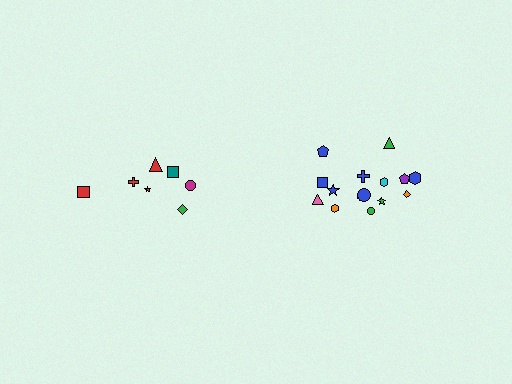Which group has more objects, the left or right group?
The right group.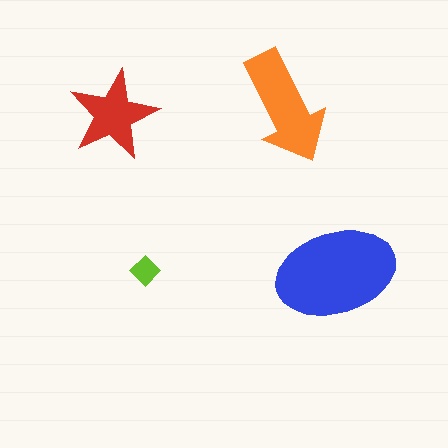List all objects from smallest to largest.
The lime diamond, the red star, the orange arrow, the blue ellipse.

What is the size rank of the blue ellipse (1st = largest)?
1st.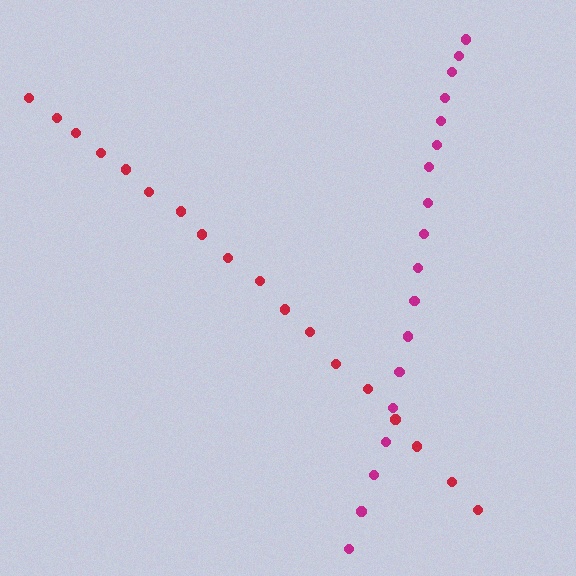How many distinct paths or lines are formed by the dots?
There are 2 distinct paths.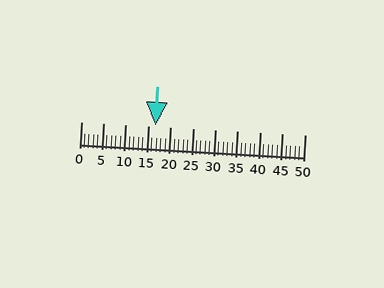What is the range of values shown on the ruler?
The ruler shows values from 0 to 50.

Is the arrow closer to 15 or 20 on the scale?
The arrow is closer to 15.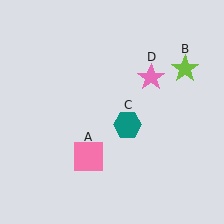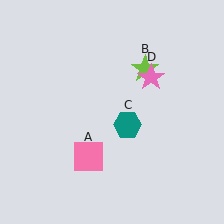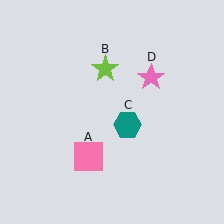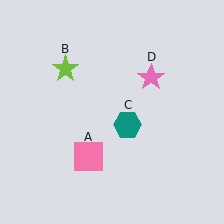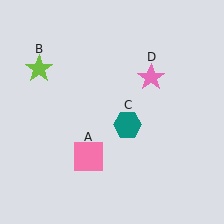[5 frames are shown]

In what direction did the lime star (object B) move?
The lime star (object B) moved left.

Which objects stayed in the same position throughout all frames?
Pink square (object A) and teal hexagon (object C) and pink star (object D) remained stationary.